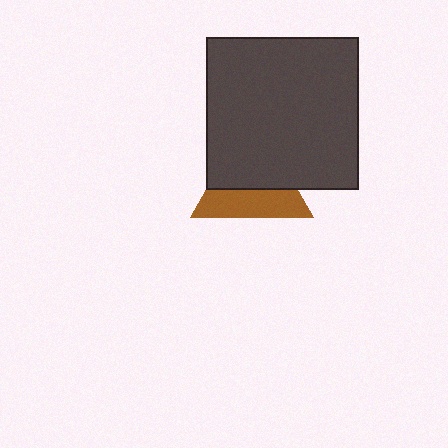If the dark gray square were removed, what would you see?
You would see the complete brown triangle.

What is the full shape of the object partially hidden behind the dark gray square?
The partially hidden object is a brown triangle.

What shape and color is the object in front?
The object in front is a dark gray square.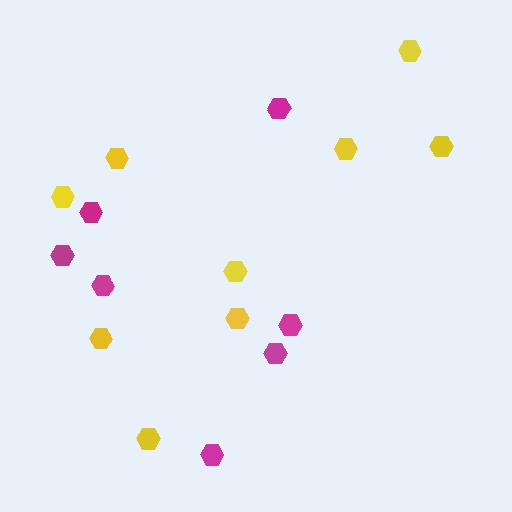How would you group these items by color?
There are 2 groups: one group of yellow hexagons (9) and one group of magenta hexagons (7).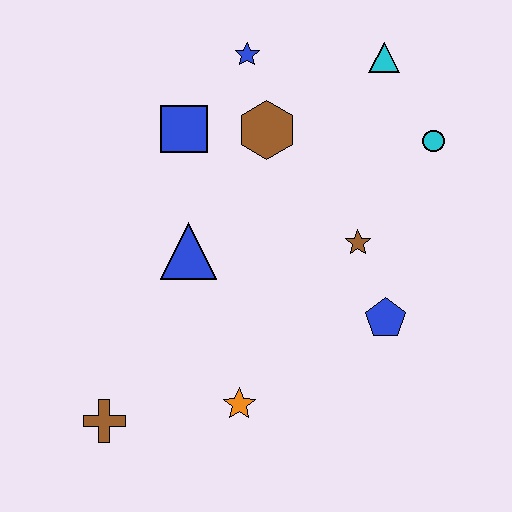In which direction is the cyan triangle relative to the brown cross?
The cyan triangle is above the brown cross.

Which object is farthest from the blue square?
The brown cross is farthest from the blue square.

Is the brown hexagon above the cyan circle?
Yes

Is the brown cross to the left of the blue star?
Yes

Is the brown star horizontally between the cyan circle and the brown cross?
Yes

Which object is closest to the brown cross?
The orange star is closest to the brown cross.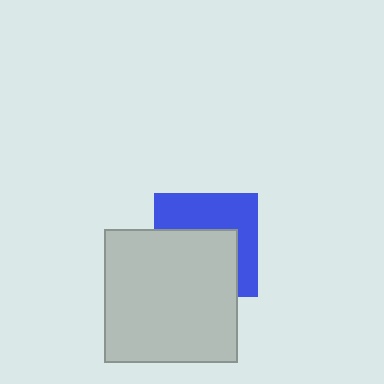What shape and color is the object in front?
The object in front is a light gray square.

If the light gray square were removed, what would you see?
You would see the complete blue square.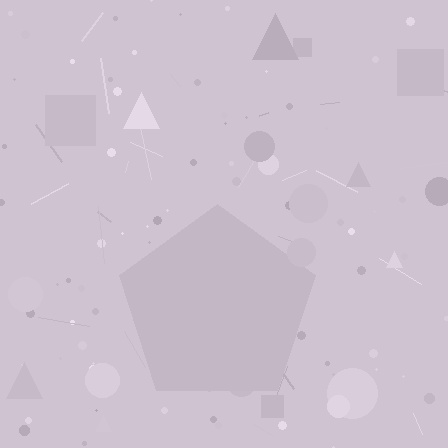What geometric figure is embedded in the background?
A pentagon is embedded in the background.